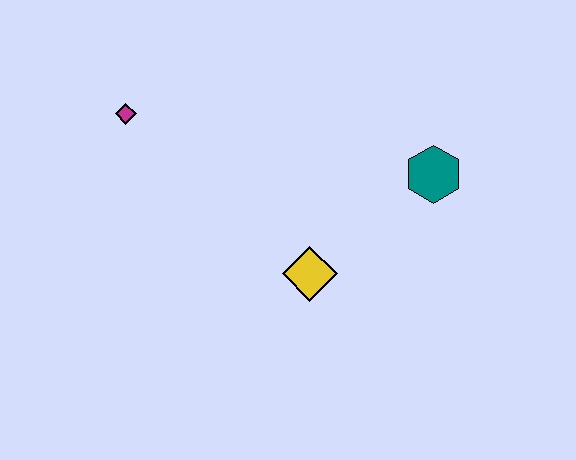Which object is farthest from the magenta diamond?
The teal hexagon is farthest from the magenta diamond.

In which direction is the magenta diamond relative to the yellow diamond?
The magenta diamond is to the left of the yellow diamond.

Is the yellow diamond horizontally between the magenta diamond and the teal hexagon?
Yes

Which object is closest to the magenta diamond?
The yellow diamond is closest to the magenta diamond.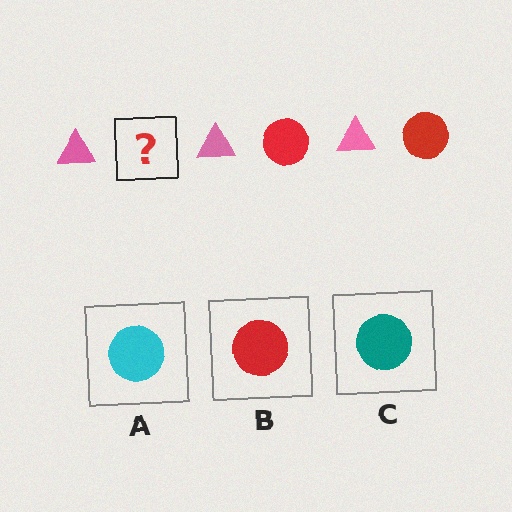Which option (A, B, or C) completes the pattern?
B.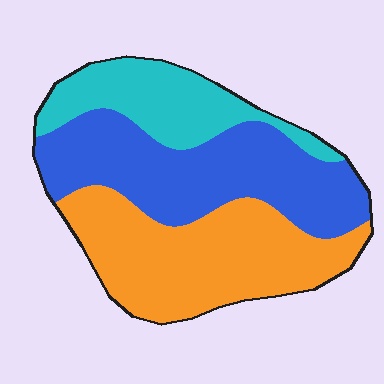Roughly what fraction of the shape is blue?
Blue takes up between a third and a half of the shape.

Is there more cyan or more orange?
Orange.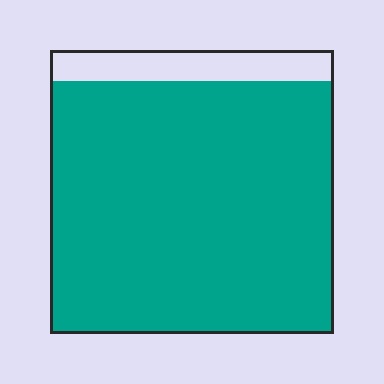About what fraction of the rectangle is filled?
About nine tenths (9/10).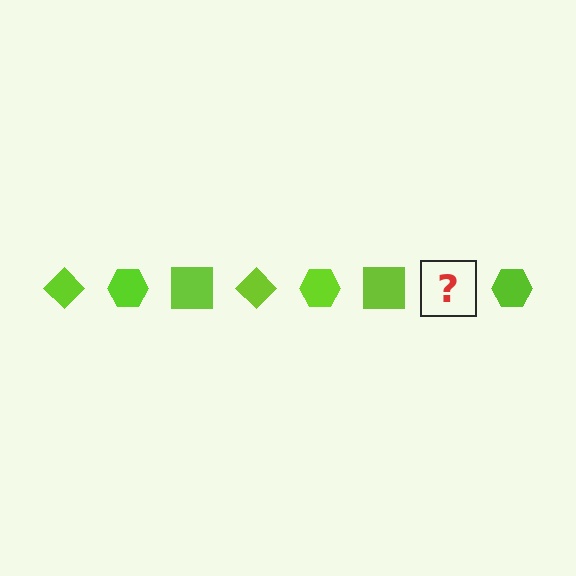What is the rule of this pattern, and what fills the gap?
The rule is that the pattern cycles through diamond, hexagon, square shapes in lime. The gap should be filled with a lime diamond.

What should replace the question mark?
The question mark should be replaced with a lime diamond.